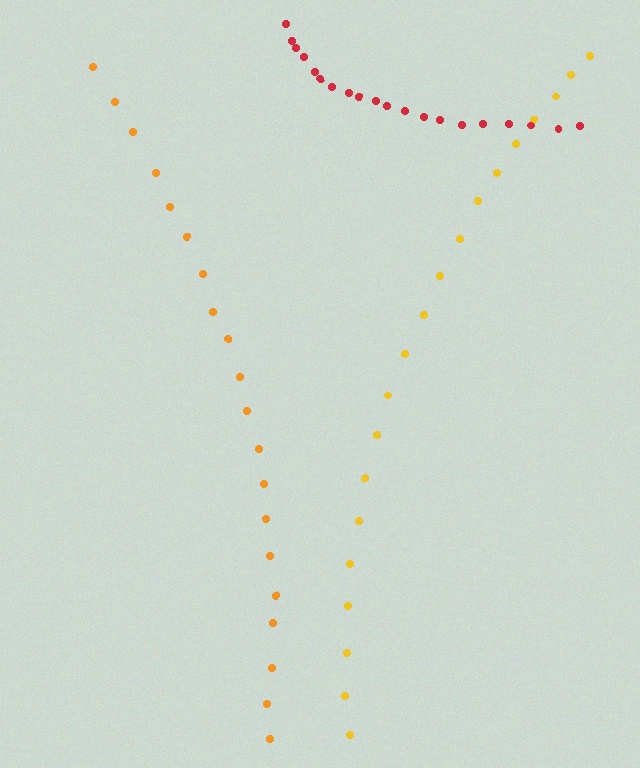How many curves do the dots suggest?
There are 3 distinct paths.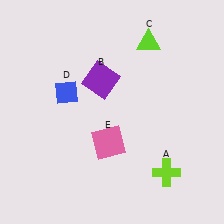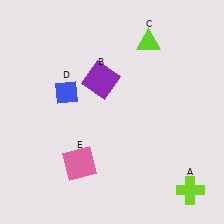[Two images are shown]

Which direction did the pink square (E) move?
The pink square (E) moved left.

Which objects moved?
The objects that moved are: the lime cross (A), the pink square (E).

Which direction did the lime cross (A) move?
The lime cross (A) moved right.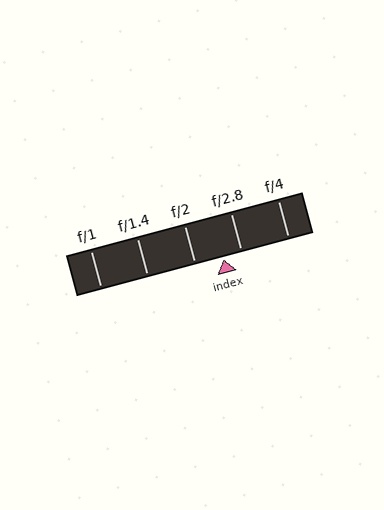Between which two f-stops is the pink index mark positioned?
The index mark is between f/2 and f/2.8.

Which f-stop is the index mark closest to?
The index mark is closest to f/2.8.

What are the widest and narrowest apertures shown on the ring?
The widest aperture shown is f/1 and the narrowest is f/4.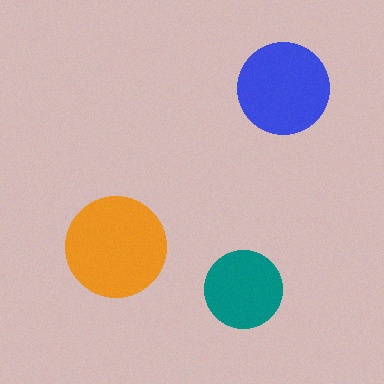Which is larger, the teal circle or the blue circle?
The blue one.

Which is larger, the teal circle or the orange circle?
The orange one.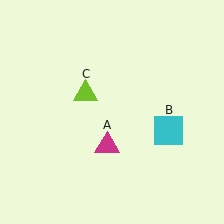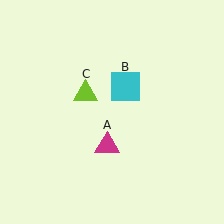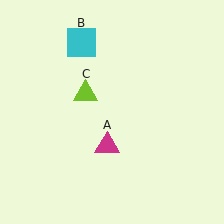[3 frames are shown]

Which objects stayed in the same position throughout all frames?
Magenta triangle (object A) and lime triangle (object C) remained stationary.